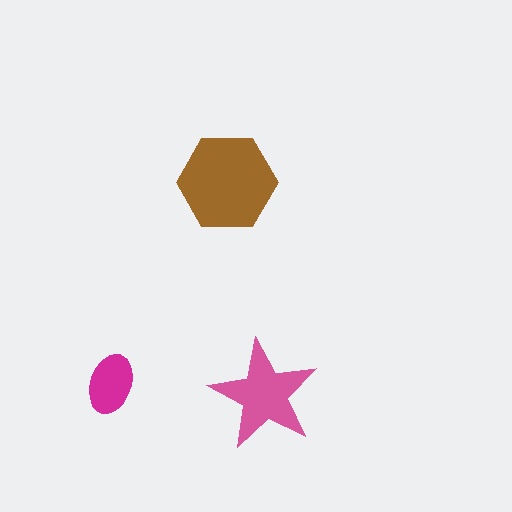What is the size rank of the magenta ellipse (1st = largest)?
3rd.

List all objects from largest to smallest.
The brown hexagon, the pink star, the magenta ellipse.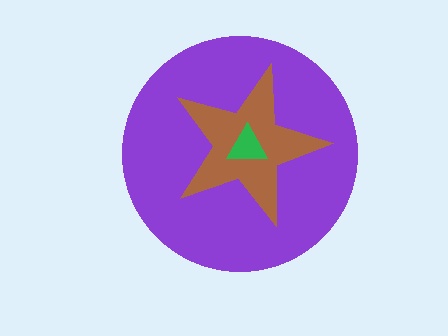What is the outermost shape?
The purple circle.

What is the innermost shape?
The green triangle.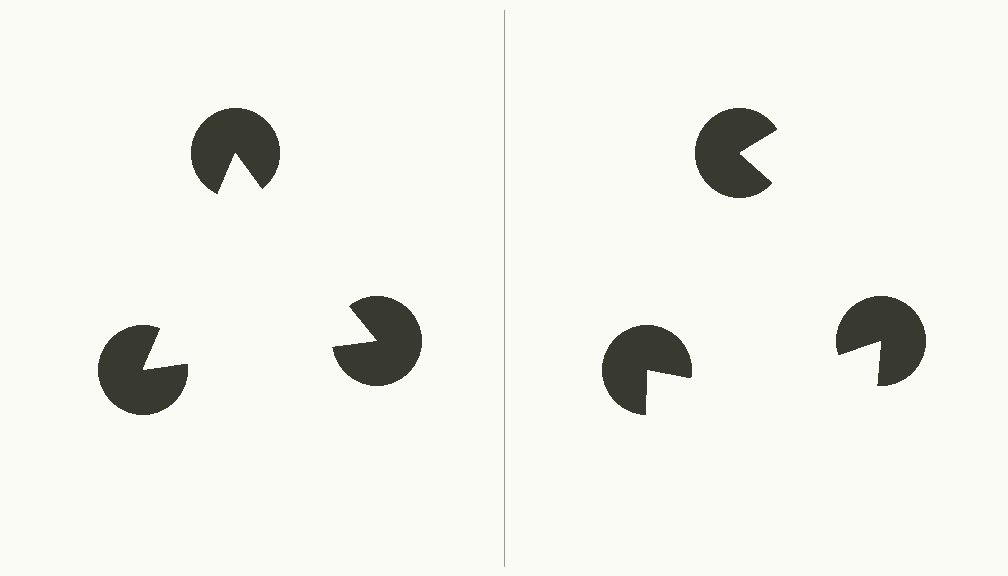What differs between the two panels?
The pac-man discs are positioned identically on both sides; only the wedge orientations differ. On the left they align to a triangle; on the right they are misaligned.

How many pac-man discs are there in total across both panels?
6 — 3 on each side.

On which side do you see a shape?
An illusory triangle appears on the left side. On the right side the wedge cuts are rotated, so no coherent shape forms.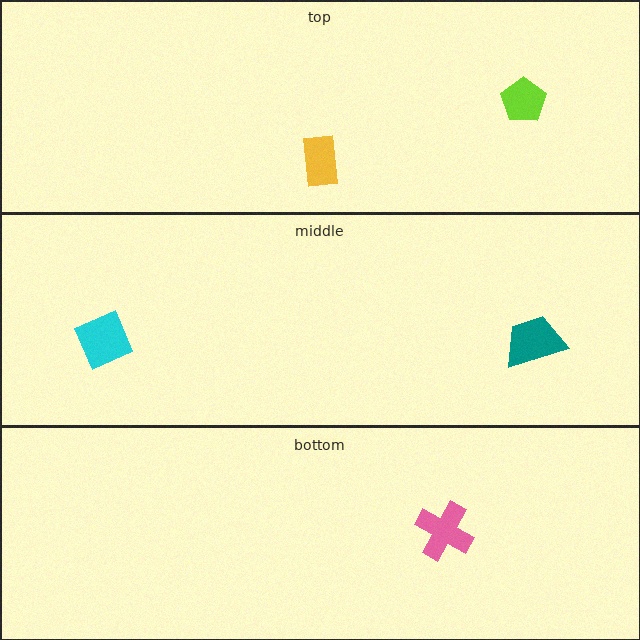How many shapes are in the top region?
2.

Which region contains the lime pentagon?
The top region.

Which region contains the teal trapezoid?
The middle region.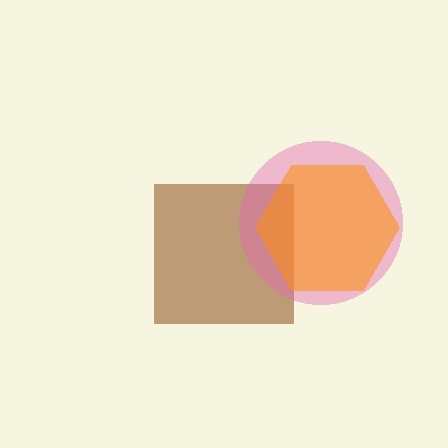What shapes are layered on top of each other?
The layered shapes are: a brown square, a pink circle, an orange hexagon.